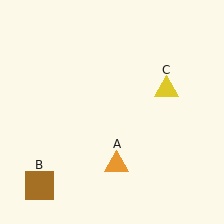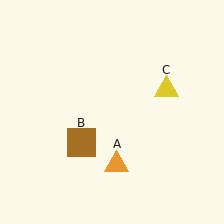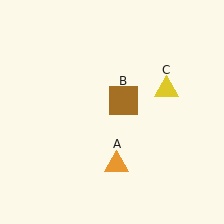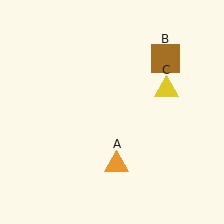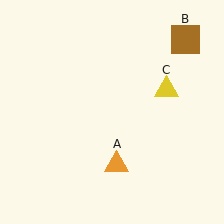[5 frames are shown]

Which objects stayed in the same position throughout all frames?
Orange triangle (object A) and yellow triangle (object C) remained stationary.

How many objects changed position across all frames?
1 object changed position: brown square (object B).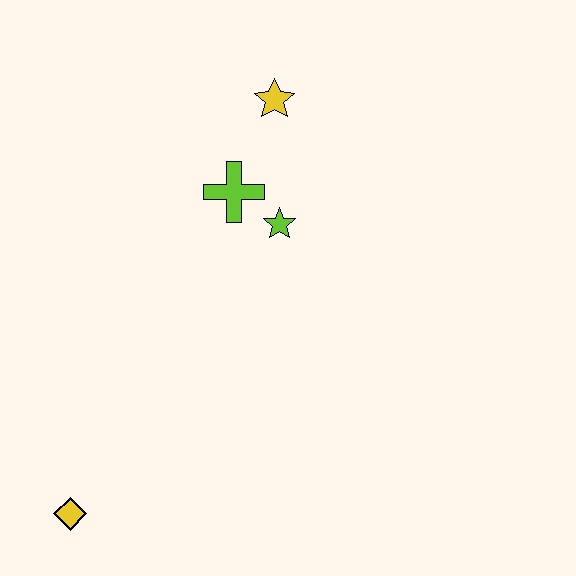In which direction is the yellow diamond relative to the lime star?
The yellow diamond is below the lime star.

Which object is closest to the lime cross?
The lime star is closest to the lime cross.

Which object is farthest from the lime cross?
The yellow diamond is farthest from the lime cross.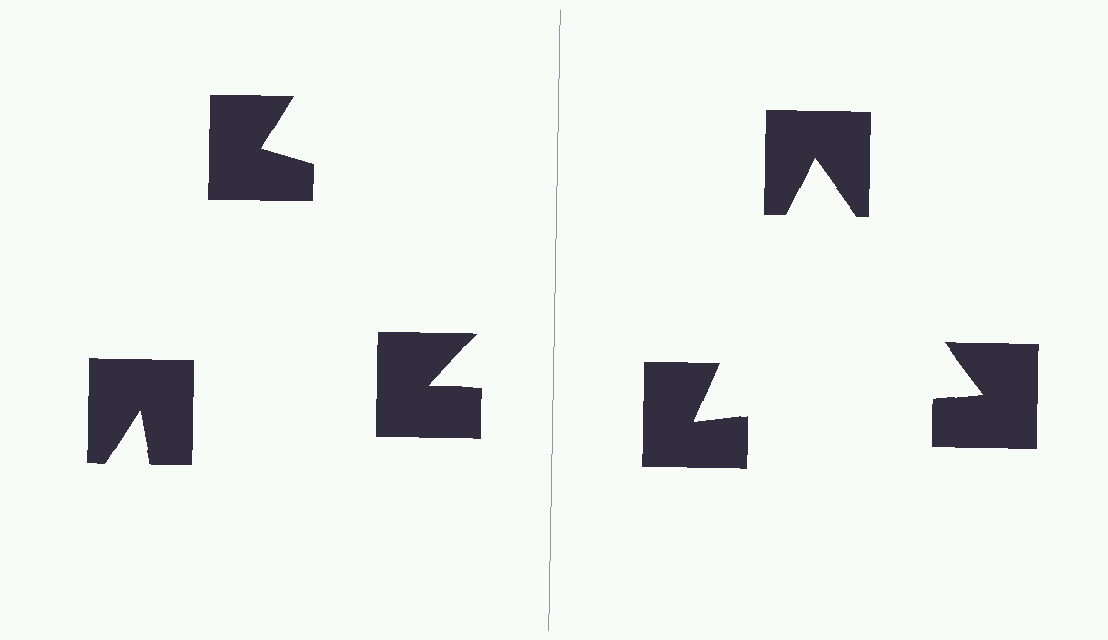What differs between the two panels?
The notched squares are positioned identically on both sides; only the wedge orientations differ. On the right they align to a triangle; on the left they are misaligned.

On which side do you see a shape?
An illusory triangle appears on the right side. On the left side the wedge cuts are rotated, so no coherent shape forms.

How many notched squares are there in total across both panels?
6 — 3 on each side.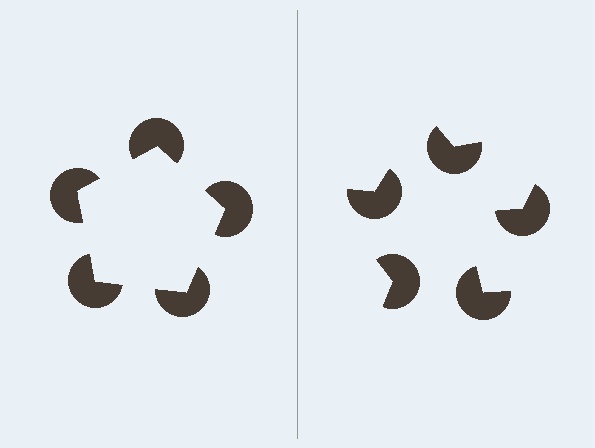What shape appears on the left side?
An illusory pentagon.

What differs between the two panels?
The pac-man discs are positioned identically on both sides; only the wedge orientations differ. On the left they align to a pentagon; on the right they are misaligned.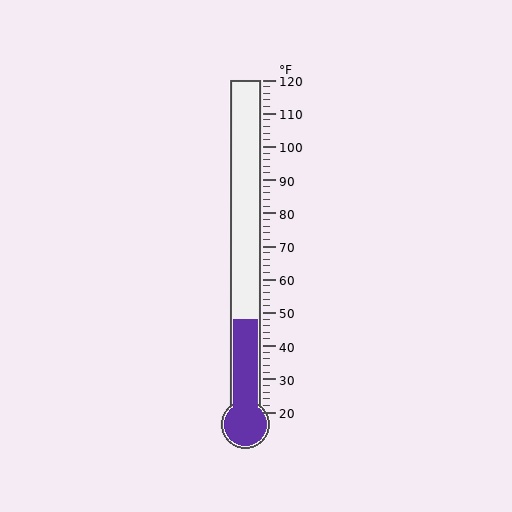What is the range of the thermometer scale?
The thermometer scale ranges from 20°F to 120°F.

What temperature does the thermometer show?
The thermometer shows approximately 48°F.